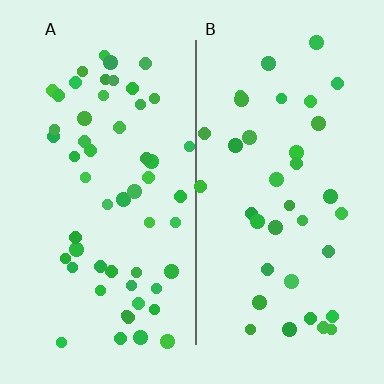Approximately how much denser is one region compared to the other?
Approximately 1.5× — region A over region B.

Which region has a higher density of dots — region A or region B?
A (the left).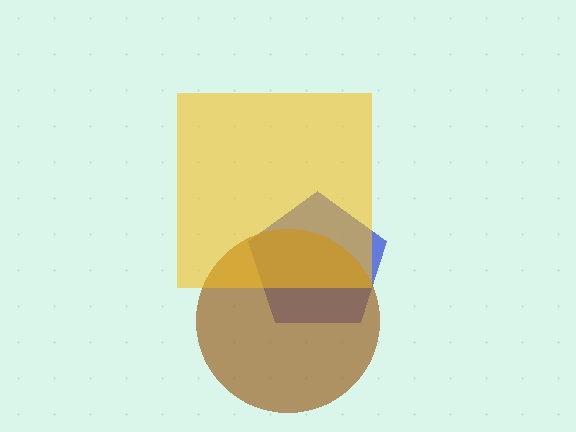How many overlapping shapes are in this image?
There are 3 overlapping shapes in the image.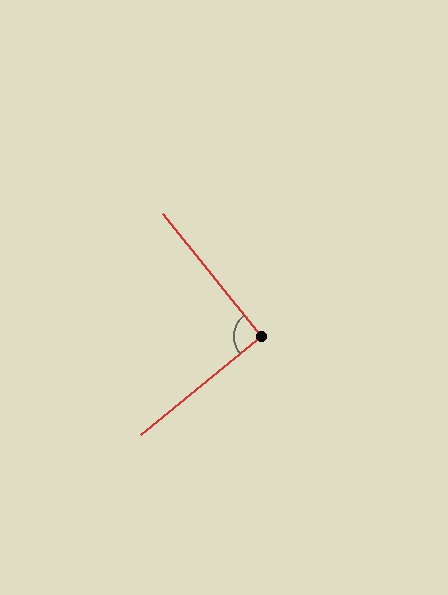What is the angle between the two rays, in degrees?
Approximately 90 degrees.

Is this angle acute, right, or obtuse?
It is approximately a right angle.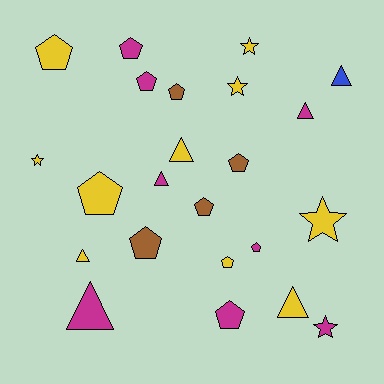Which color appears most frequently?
Yellow, with 10 objects.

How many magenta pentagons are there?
There are 4 magenta pentagons.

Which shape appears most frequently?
Pentagon, with 11 objects.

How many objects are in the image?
There are 23 objects.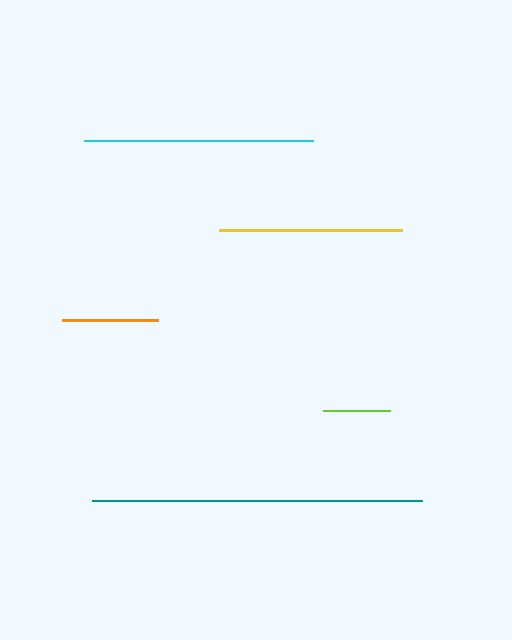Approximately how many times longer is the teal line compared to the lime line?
The teal line is approximately 5.0 times the length of the lime line.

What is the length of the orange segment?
The orange segment is approximately 96 pixels long.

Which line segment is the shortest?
The lime line is the shortest at approximately 67 pixels.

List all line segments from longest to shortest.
From longest to shortest: teal, cyan, yellow, orange, lime.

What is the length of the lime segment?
The lime segment is approximately 67 pixels long.